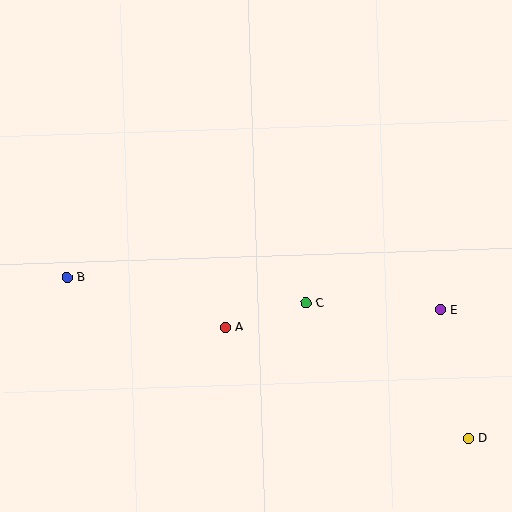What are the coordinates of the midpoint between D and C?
The midpoint between D and C is at (387, 371).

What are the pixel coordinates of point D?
Point D is at (468, 439).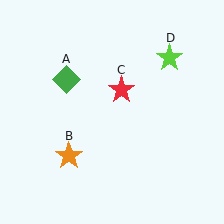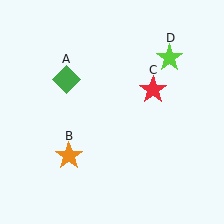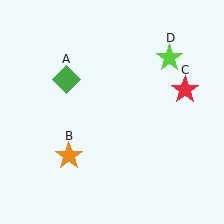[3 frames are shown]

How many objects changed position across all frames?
1 object changed position: red star (object C).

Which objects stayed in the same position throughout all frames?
Green diamond (object A) and orange star (object B) and lime star (object D) remained stationary.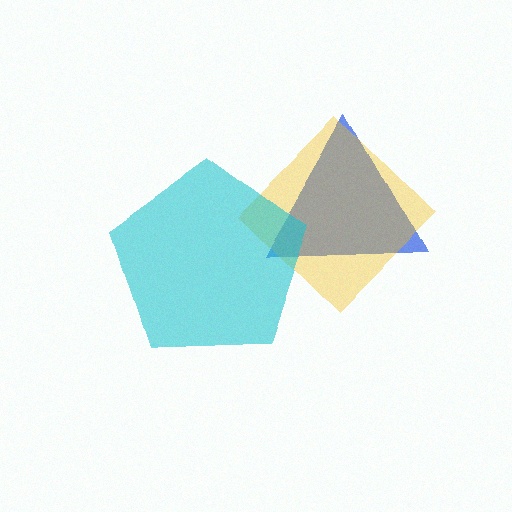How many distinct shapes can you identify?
There are 3 distinct shapes: a blue triangle, a yellow diamond, a cyan pentagon.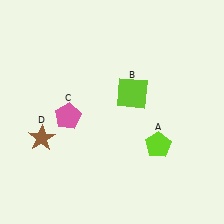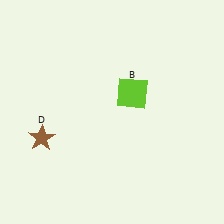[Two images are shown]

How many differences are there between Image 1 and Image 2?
There are 2 differences between the two images.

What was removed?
The lime pentagon (A), the pink pentagon (C) were removed in Image 2.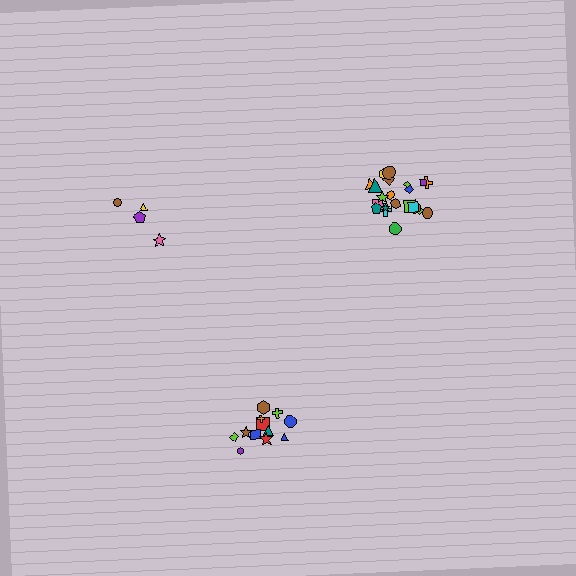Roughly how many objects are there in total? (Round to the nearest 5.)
Roughly 40 objects in total.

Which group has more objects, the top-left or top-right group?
The top-right group.